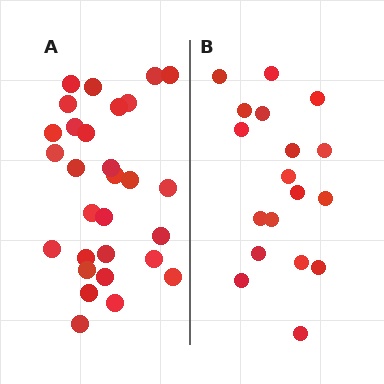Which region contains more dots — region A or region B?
Region A (the left region) has more dots.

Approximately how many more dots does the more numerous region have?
Region A has roughly 12 or so more dots than region B.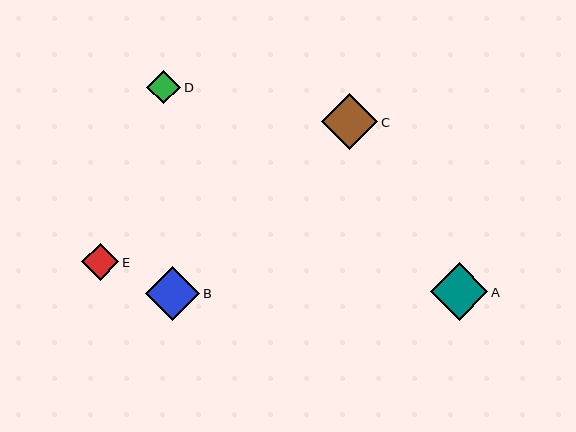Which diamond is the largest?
Diamond A is the largest with a size of approximately 57 pixels.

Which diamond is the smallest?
Diamond D is the smallest with a size of approximately 34 pixels.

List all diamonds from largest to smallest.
From largest to smallest: A, C, B, E, D.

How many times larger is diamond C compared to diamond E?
Diamond C is approximately 1.5 times the size of diamond E.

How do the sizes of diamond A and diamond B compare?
Diamond A and diamond B are approximately the same size.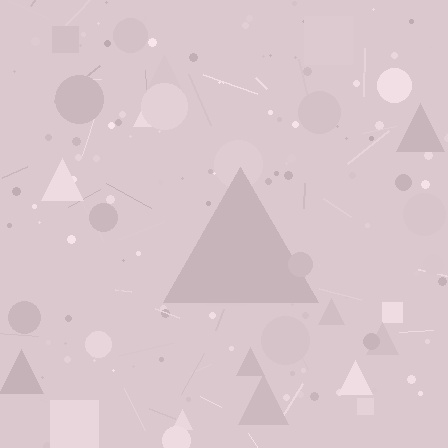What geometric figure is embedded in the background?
A triangle is embedded in the background.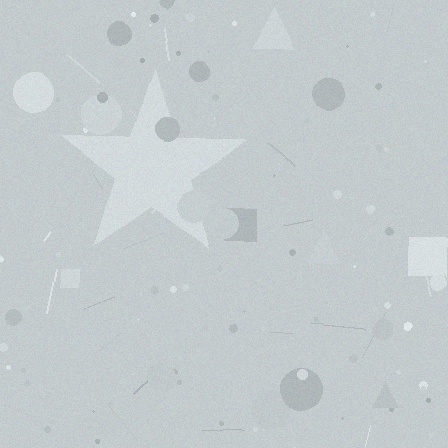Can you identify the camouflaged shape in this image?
The camouflaged shape is a star.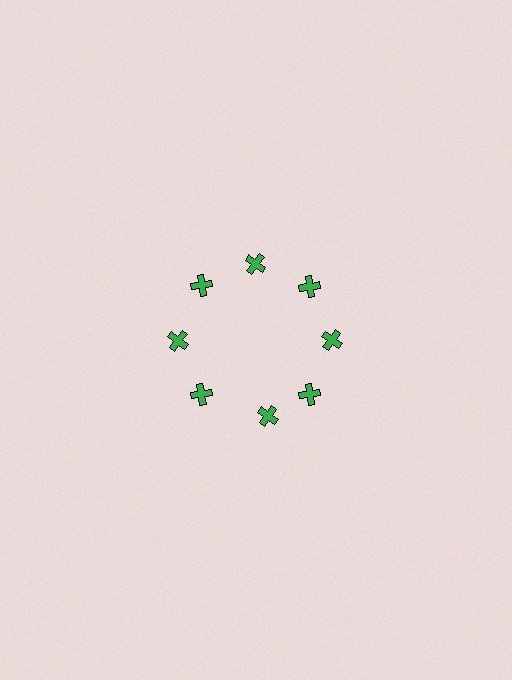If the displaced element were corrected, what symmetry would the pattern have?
It would have 8-fold rotational symmetry — the pattern would map onto itself every 45 degrees.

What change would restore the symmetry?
The symmetry would be restored by rotating it back into even spacing with its neighbors so that all 8 crosses sit at equal angles and equal distance from the center.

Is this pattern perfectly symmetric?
No. The 8 green crosses are arranged in a ring, but one element near the 6 o'clock position is rotated out of alignment along the ring, breaking the 8-fold rotational symmetry.